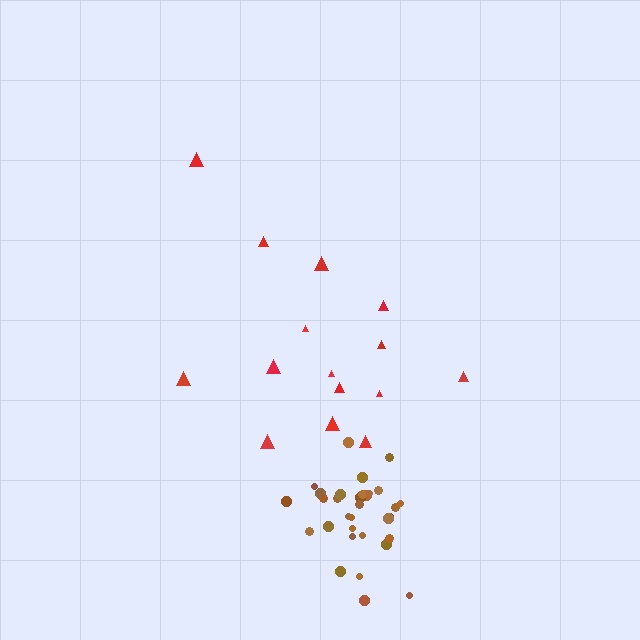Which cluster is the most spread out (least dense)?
Red.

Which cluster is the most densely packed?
Brown.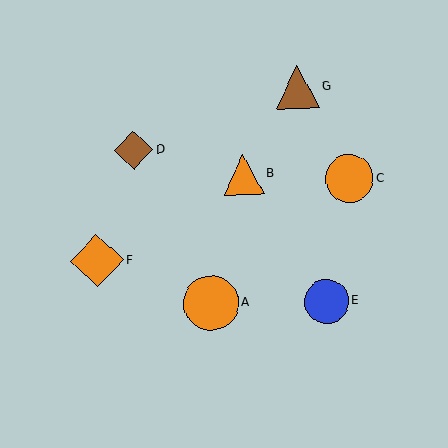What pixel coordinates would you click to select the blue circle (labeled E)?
Click at (326, 301) to select the blue circle E.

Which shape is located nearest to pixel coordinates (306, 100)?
The brown triangle (labeled G) at (297, 87) is nearest to that location.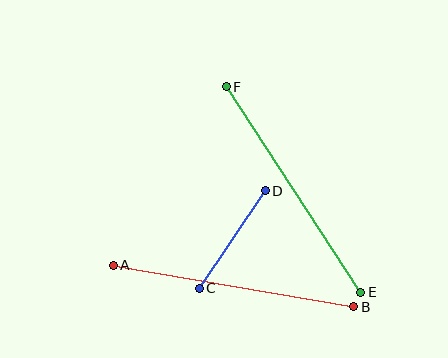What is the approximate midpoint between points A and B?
The midpoint is at approximately (234, 286) pixels.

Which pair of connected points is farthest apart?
Points E and F are farthest apart.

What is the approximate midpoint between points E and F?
The midpoint is at approximately (294, 190) pixels.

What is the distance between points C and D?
The distance is approximately 118 pixels.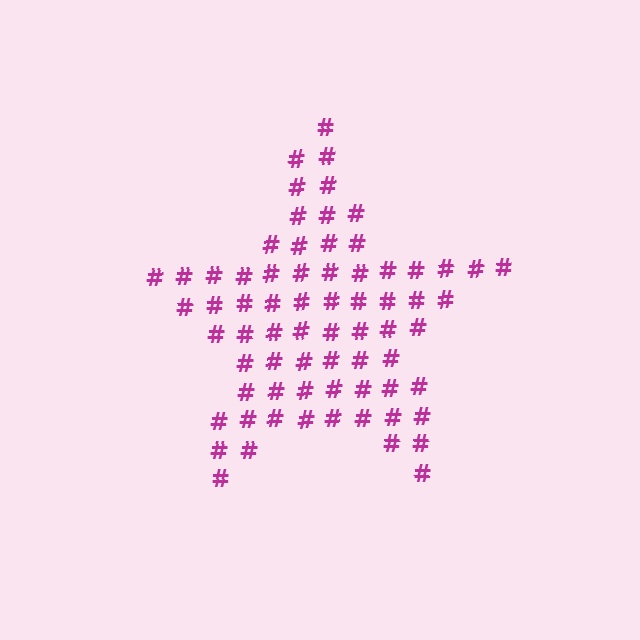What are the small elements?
The small elements are hash symbols.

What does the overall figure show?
The overall figure shows a star.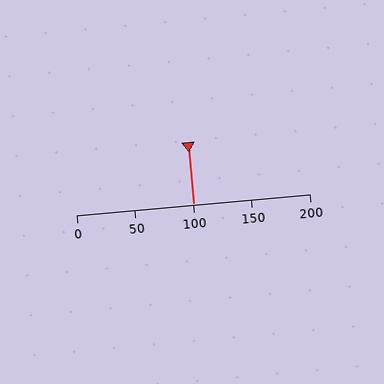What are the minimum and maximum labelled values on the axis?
The axis runs from 0 to 200.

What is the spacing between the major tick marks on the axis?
The major ticks are spaced 50 apart.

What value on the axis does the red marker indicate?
The marker indicates approximately 100.